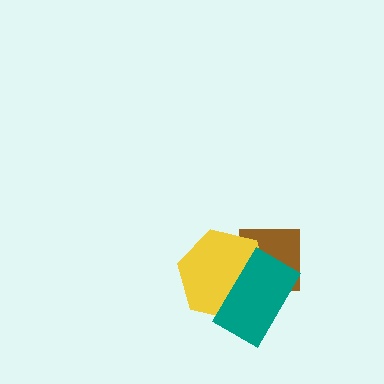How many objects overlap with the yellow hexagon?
2 objects overlap with the yellow hexagon.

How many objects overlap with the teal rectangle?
2 objects overlap with the teal rectangle.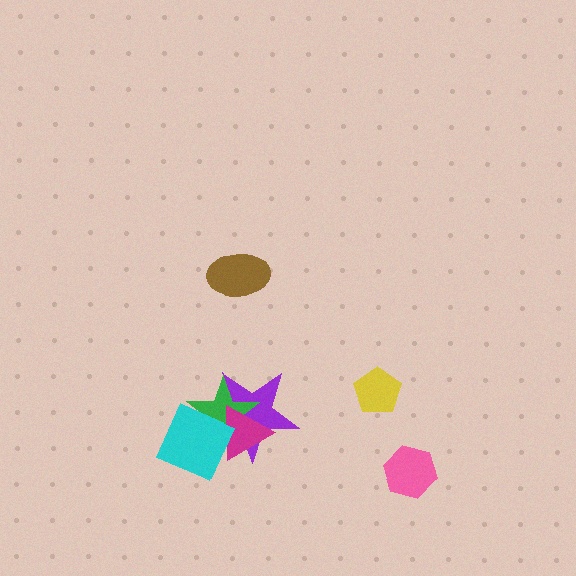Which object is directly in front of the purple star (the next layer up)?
The green star is directly in front of the purple star.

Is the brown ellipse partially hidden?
No, no other shape covers it.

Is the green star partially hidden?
Yes, it is partially covered by another shape.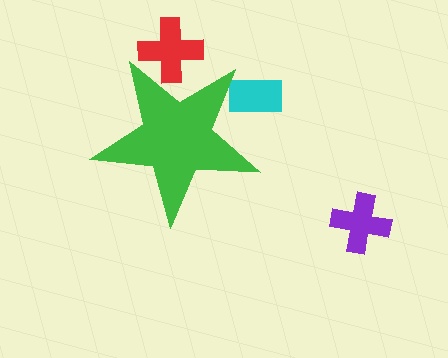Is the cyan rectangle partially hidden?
Yes, the cyan rectangle is partially hidden behind the green star.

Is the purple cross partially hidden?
No, the purple cross is fully visible.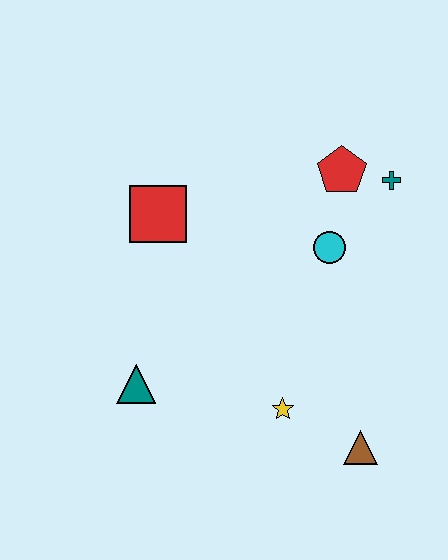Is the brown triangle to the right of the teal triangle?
Yes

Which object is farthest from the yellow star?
The teal cross is farthest from the yellow star.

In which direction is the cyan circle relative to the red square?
The cyan circle is to the right of the red square.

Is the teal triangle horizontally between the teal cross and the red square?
No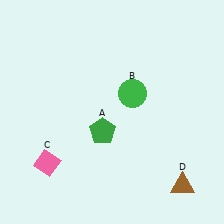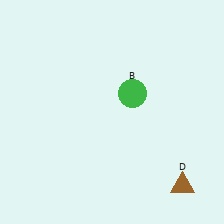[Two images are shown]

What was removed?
The green pentagon (A), the pink diamond (C) were removed in Image 2.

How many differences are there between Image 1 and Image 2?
There are 2 differences between the two images.